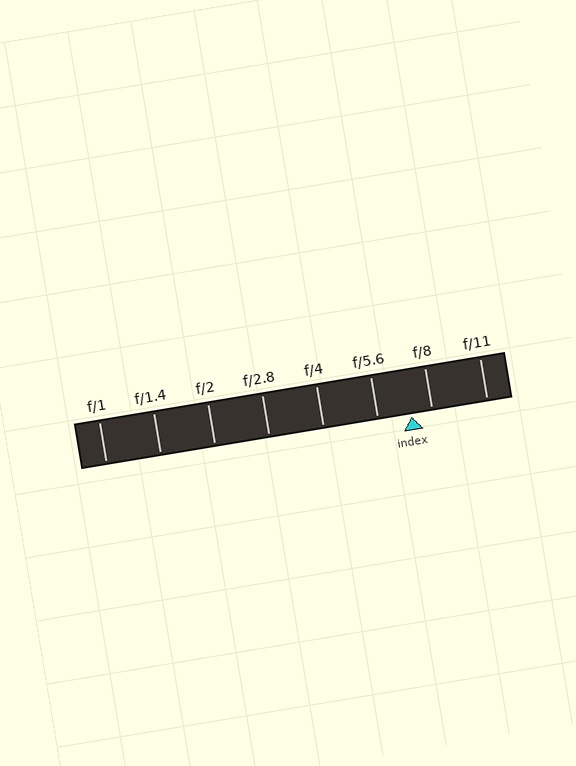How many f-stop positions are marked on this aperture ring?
There are 8 f-stop positions marked.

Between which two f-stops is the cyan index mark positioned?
The index mark is between f/5.6 and f/8.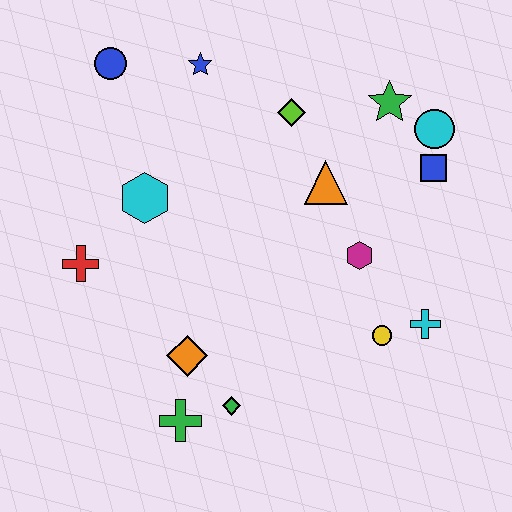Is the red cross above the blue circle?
No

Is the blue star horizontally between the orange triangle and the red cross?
Yes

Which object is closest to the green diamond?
The green cross is closest to the green diamond.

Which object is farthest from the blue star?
The green cross is farthest from the blue star.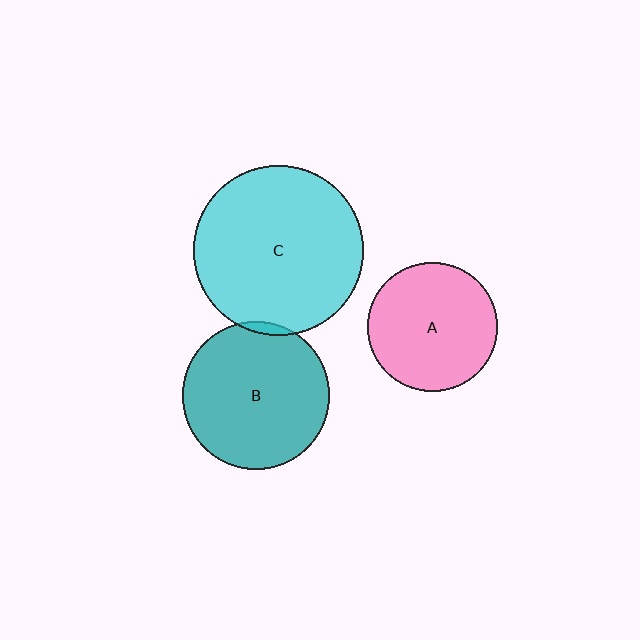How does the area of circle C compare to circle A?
Approximately 1.7 times.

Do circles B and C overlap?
Yes.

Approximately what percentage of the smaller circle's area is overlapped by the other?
Approximately 5%.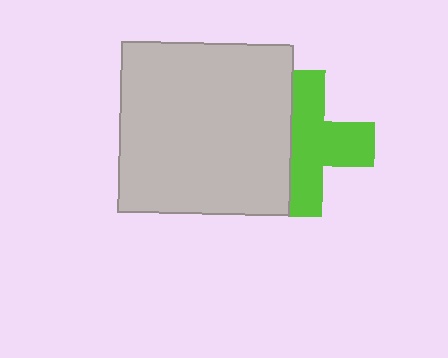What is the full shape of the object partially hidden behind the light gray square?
The partially hidden object is a lime cross.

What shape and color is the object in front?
The object in front is a light gray square.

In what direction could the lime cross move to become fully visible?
The lime cross could move right. That would shift it out from behind the light gray square entirely.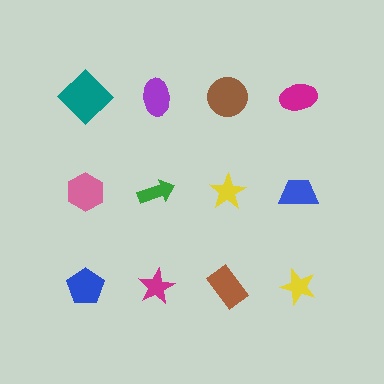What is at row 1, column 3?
A brown circle.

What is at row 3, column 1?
A blue pentagon.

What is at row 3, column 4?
A yellow star.